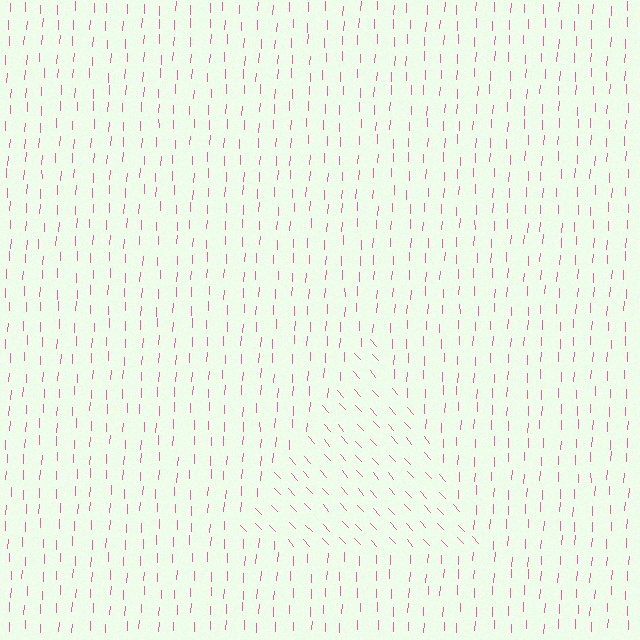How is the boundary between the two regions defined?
The boundary is defined purely by a change in line orientation (approximately 45 degrees difference). All lines are the same color and thickness.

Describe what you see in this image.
The image is filled with small pink line segments. A triangle region in the image has lines oriented differently from the surrounding lines, creating a visible texture boundary.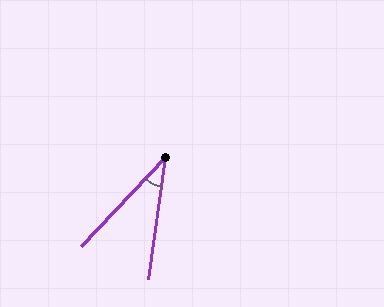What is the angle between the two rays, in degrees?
Approximately 35 degrees.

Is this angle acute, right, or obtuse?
It is acute.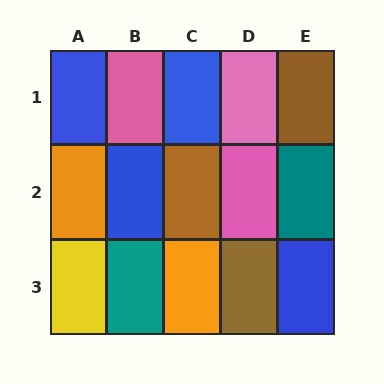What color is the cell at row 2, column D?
Pink.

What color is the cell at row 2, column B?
Blue.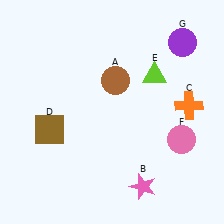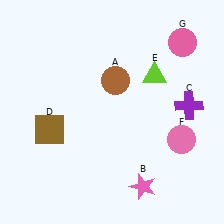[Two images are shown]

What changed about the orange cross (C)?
In Image 1, C is orange. In Image 2, it changed to purple.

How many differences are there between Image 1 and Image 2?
There are 2 differences between the two images.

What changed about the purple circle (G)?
In Image 1, G is purple. In Image 2, it changed to pink.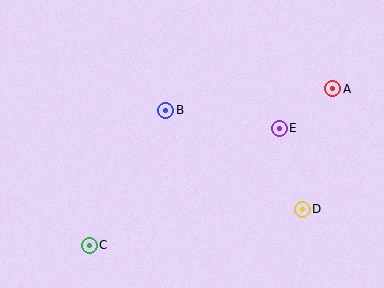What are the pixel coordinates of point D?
Point D is at (302, 209).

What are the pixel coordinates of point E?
Point E is at (279, 128).